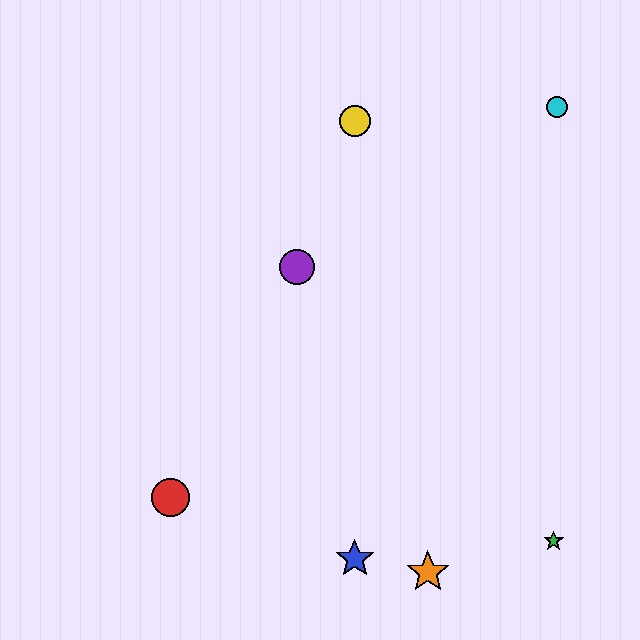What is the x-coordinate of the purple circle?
The purple circle is at x≈297.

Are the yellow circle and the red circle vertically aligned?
No, the yellow circle is at x≈355 and the red circle is at x≈170.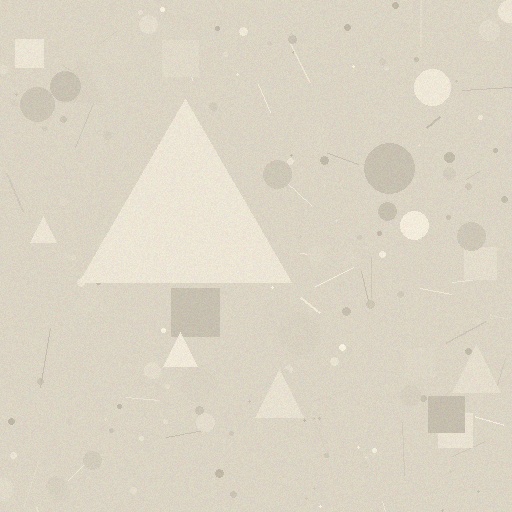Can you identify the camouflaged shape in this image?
The camouflaged shape is a triangle.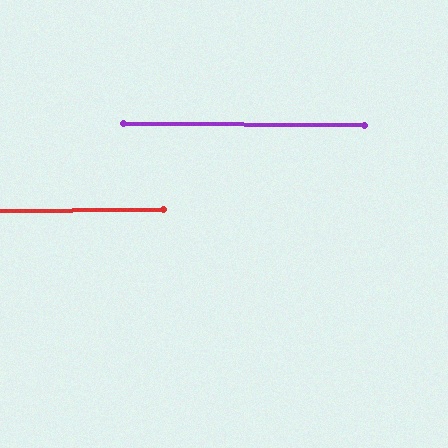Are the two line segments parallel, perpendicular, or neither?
Parallel — their directions differ by only 1.1°.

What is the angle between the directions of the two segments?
Approximately 1 degree.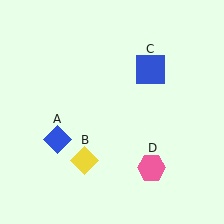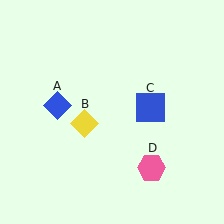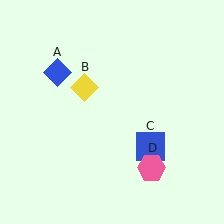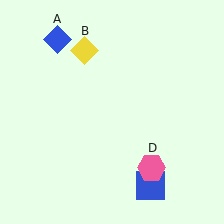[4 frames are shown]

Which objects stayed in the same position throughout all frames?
Pink hexagon (object D) remained stationary.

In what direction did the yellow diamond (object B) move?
The yellow diamond (object B) moved up.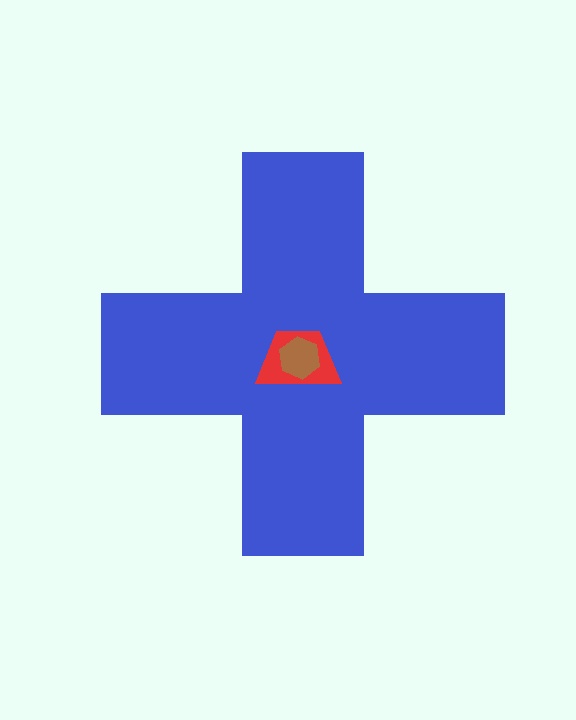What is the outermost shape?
The blue cross.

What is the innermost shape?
The brown hexagon.